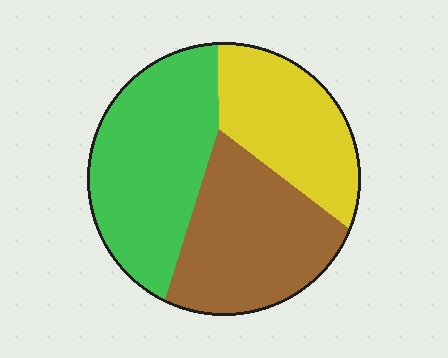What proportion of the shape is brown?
Brown covers 34% of the shape.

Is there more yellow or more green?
Green.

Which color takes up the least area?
Yellow, at roughly 25%.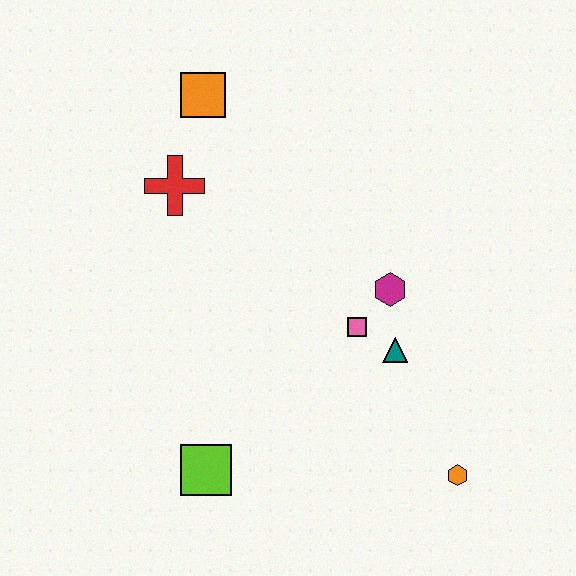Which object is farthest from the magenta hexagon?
The orange square is farthest from the magenta hexagon.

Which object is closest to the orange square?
The red cross is closest to the orange square.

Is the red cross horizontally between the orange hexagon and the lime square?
No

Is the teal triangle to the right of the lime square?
Yes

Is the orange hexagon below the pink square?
Yes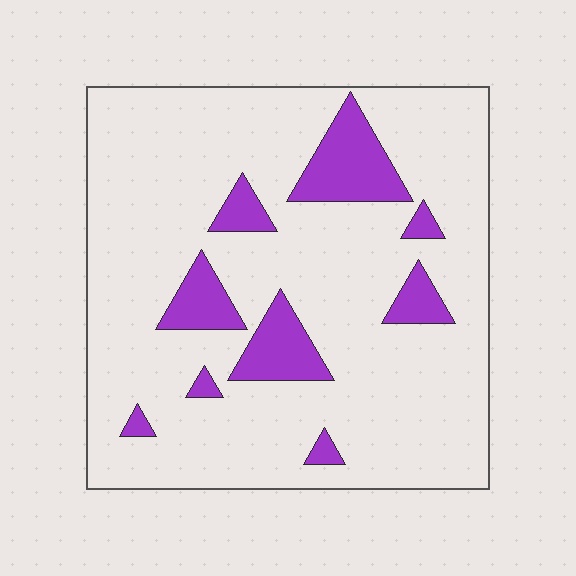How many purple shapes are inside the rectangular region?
9.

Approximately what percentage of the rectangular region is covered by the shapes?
Approximately 15%.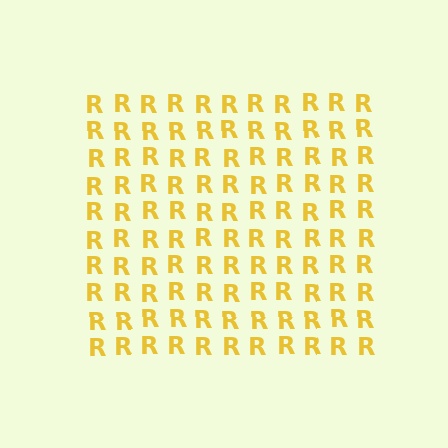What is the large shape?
The large shape is a square.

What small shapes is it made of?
It is made of small letter R's.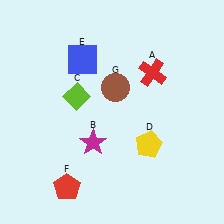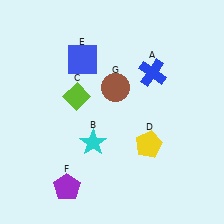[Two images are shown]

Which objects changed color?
A changed from red to blue. B changed from magenta to cyan. F changed from red to purple.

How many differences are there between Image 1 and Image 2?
There are 3 differences between the two images.